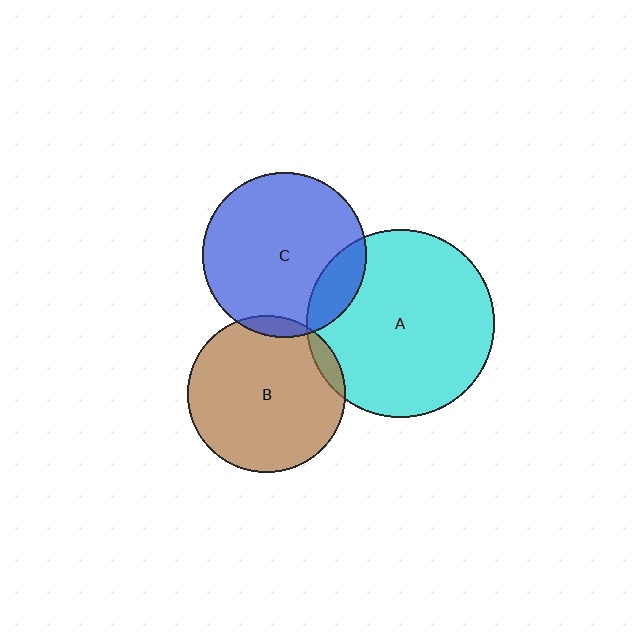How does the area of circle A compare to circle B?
Approximately 1.4 times.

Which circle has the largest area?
Circle A (cyan).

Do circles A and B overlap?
Yes.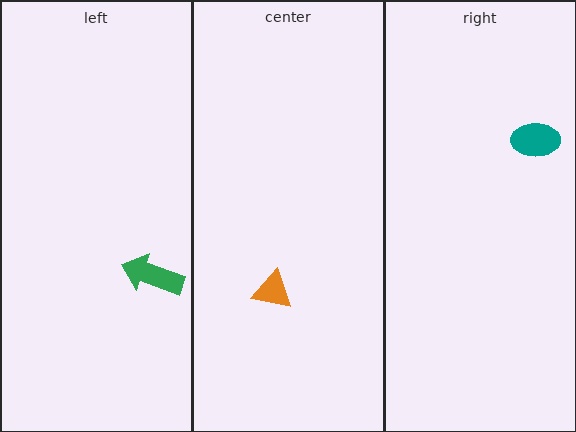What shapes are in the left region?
The green arrow.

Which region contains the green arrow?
The left region.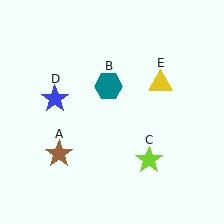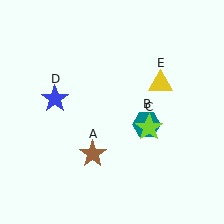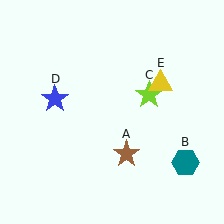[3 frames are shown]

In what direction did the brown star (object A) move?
The brown star (object A) moved right.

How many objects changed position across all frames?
3 objects changed position: brown star (object A), teal hexagon (object B), lime star (object C).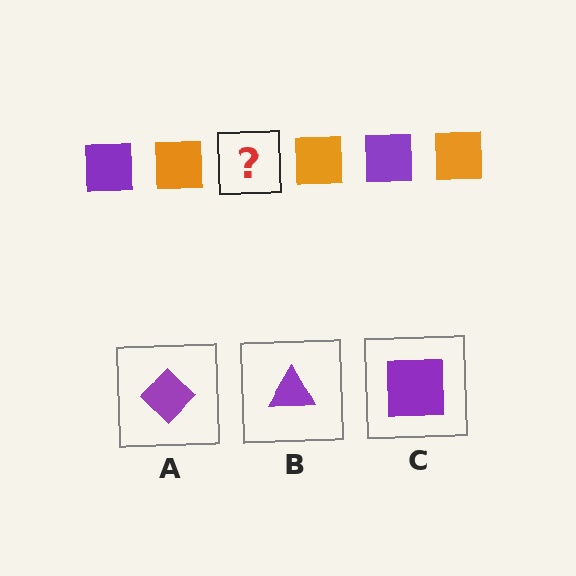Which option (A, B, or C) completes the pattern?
C.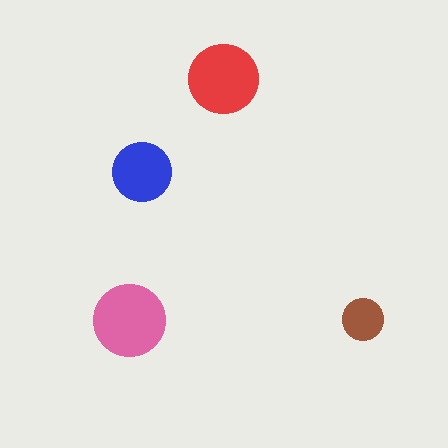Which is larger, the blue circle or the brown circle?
The blue one.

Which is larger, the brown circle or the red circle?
The red one.